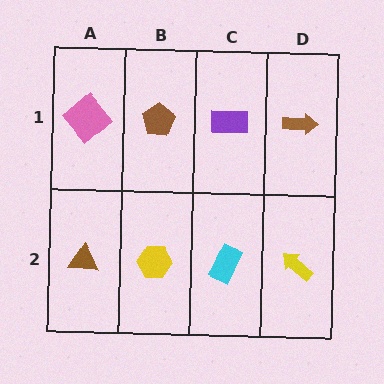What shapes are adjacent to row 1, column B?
A yellow hexagon (row 2, column B), a pink diamond (row 1, column A), a purple rectangle (row 1, column C).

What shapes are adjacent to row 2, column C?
A purple rectangle (row 1, column C), a yellow hexagon (row 2, column B), a yellow arrow (row 2, column D).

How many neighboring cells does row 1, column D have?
2.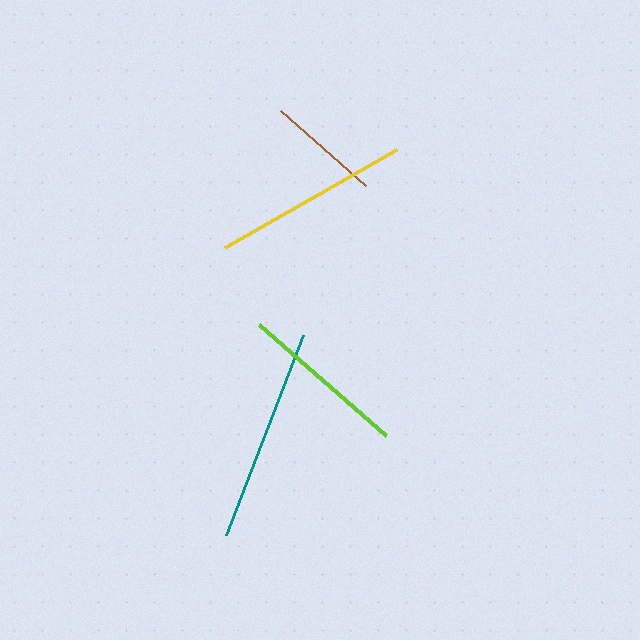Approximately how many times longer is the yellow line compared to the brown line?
The yellow line is approximately 1.8 times the length of the brown line.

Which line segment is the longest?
The teal line is the longest at approximately 214 pixels.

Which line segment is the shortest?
The brown line is the shortest at approximately 113 pixels.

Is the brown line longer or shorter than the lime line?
The lime line is longer than the brown line.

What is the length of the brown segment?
The brown segment is approximately 113 pixels long.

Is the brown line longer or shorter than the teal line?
The teal line is longer than the brown line.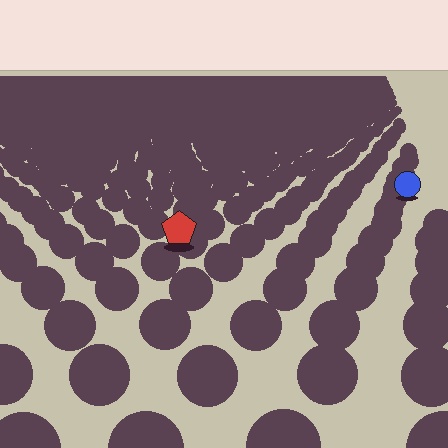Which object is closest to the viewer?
The red pentagon is closest. The texture marks near it are larger and more spread out.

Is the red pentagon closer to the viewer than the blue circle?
Yes. The red pentagon is closer — you can tell from the texture gradient: the ground texture is coarser near it.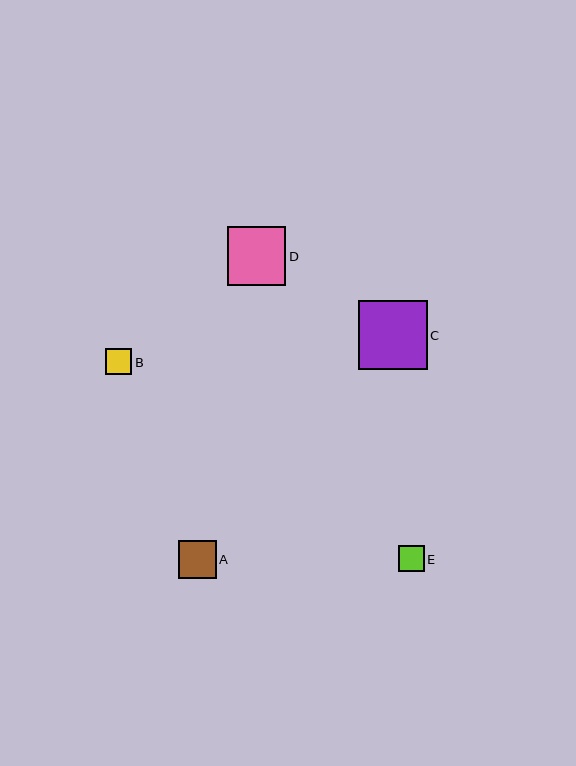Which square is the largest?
Square C is the largest with a size of approximately 69 pixels.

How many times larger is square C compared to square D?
Square C is approximately 1.2 times the size of square D.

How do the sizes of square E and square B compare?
Square E and square B are approximately the same size.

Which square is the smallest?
Square B is the smallest with a size of approximately 26 pixels.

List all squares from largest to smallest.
From largest to smallest: C, D, A, E, B.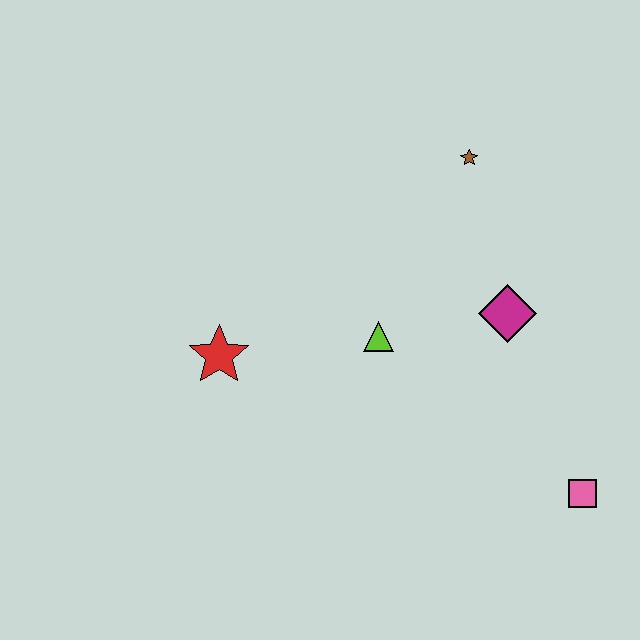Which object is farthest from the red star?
The pink square is farthest from the red star.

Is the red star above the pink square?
Yes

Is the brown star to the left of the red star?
No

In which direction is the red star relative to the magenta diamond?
The red star is to the left of the magenta diamond.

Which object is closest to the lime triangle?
The magenta diamond is closest to the lime triangle.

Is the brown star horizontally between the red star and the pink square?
Yes